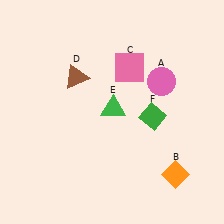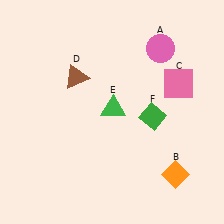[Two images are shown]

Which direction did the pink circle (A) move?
The pink circle (A) moved up.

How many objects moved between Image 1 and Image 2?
2 objects moved between the two images.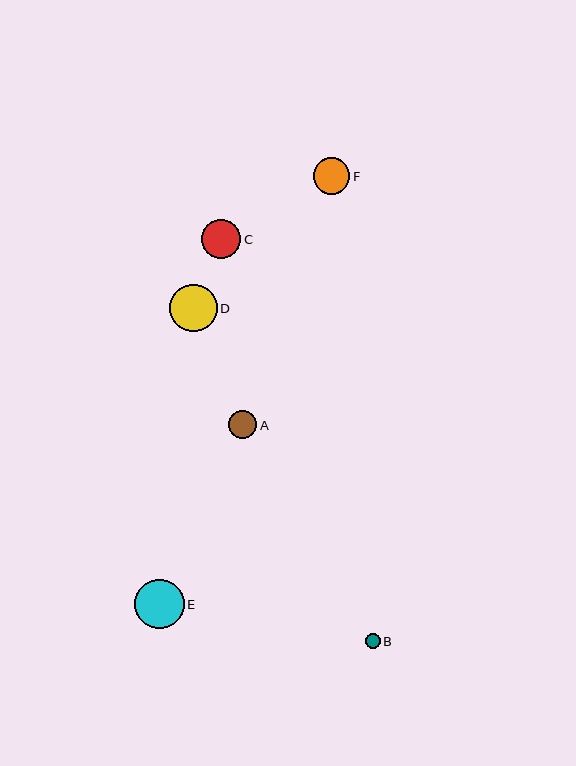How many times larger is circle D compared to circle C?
Circle D is approximately 1.2 times the size of circle C.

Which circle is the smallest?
Circle B is the smallest with a size of approximately 15 pixels.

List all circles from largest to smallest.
From largest to smallest: E, D, C, F, A, B.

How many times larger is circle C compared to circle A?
Circle C is approximately 1.4 times the size of circle A.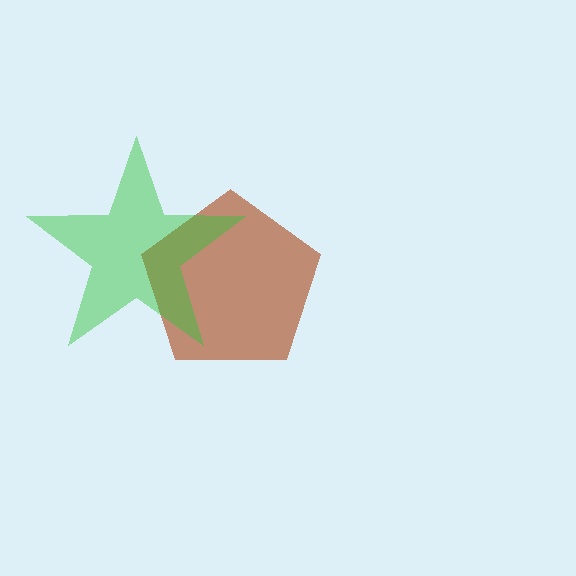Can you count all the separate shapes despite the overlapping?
Yes, there are 2 separate shapes.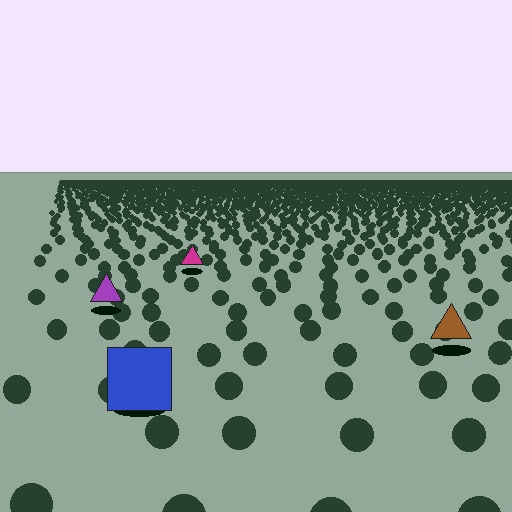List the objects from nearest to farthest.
From nearest to farthest: the blue square, the brown triangle, the purple triangle, the magenta triangle.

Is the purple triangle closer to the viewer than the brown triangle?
No. The brown triangle is closer — you can tell from the texture gradient: the ground texture is coarser near it.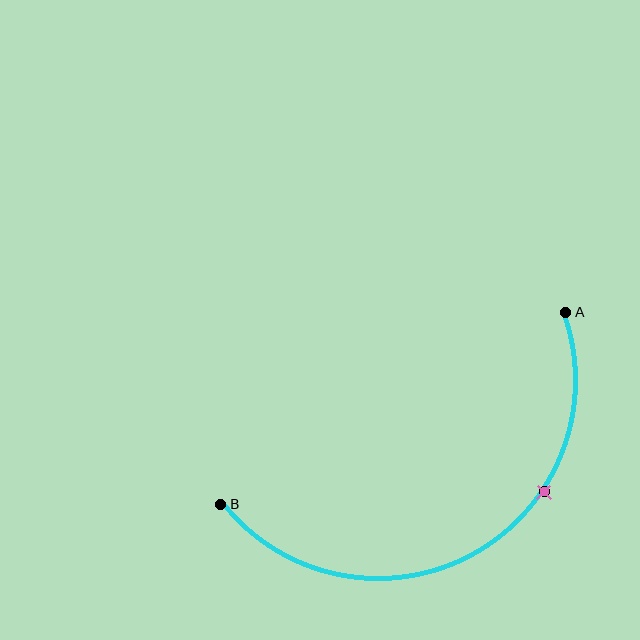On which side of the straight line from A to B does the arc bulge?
The arc bulges below the straight line connecting A and B.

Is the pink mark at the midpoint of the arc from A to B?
No. The pink mark lies on the arc but is closer to endpoint A. The arc midpoint would be at the point on the curve equidistant along the arc from both A and B.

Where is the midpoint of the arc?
The arc midpoint is the point on the curve farthest from the straight line joining A and B. It sits below that line.